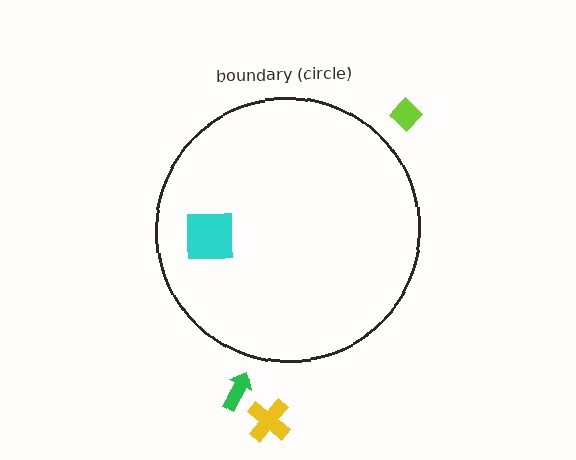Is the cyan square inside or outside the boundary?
Inside.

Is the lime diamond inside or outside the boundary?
Outside.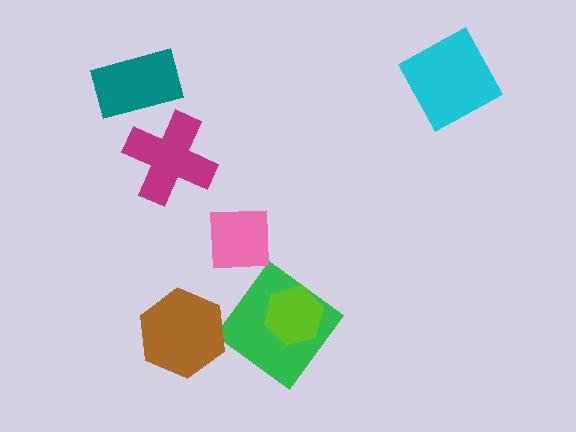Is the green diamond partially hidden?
Yes, it is partially covered by another shape.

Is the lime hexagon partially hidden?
No, no other shape covers it.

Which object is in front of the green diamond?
The lime hexagon is in front of the green diamond.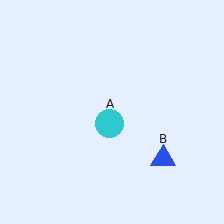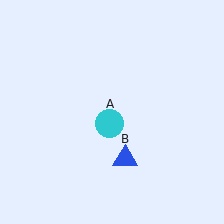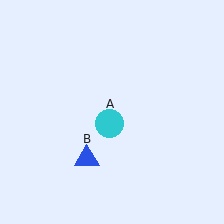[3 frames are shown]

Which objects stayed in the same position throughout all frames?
Cyan circle (object A) remained stationary.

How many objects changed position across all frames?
1 object changed position: blue triangle (object B).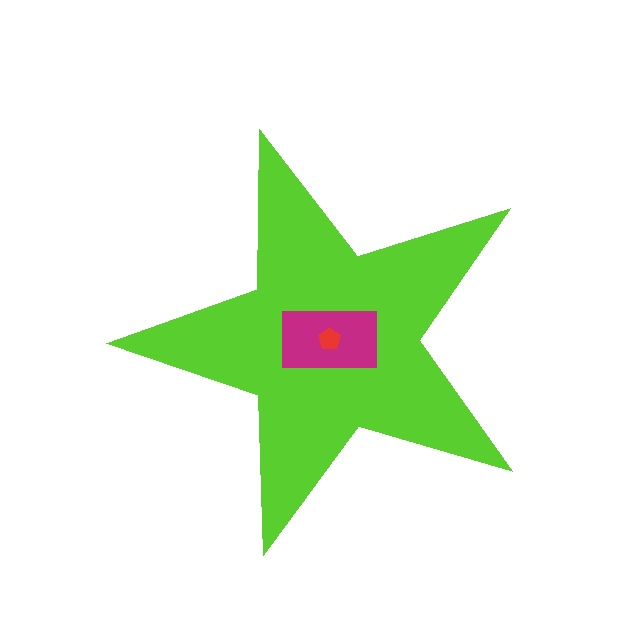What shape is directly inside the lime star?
The magenta rectangle.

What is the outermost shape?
The lime star.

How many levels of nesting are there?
3.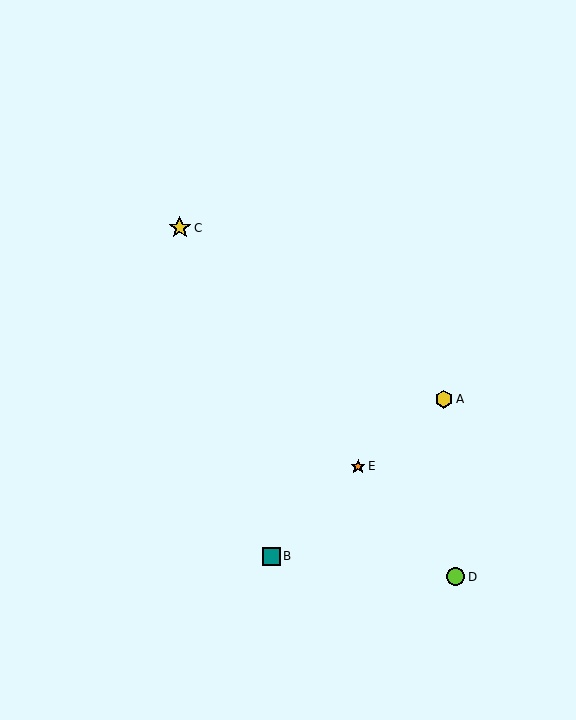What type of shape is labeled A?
Shape A is a yellow hexagon.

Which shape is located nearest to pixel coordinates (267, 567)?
The teal square (labeled B) at (271, 556) is nearest to that location.